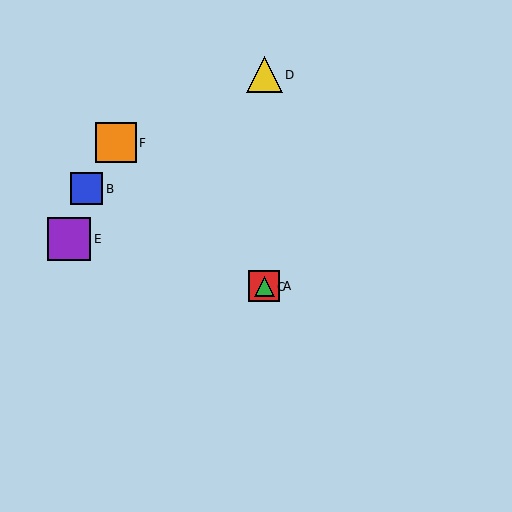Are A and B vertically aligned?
No, A is at x≈264 and B is at x≈86.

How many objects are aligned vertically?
3 objects (A, C, D) are aligned vertically.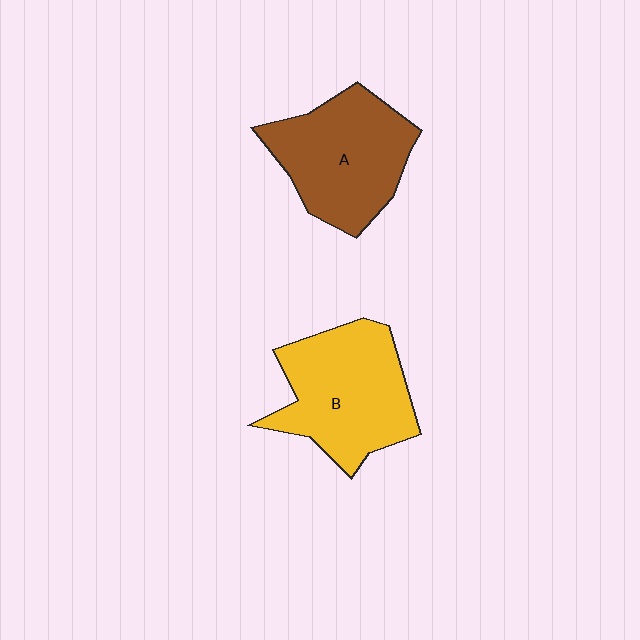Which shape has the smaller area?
Shape A (brown).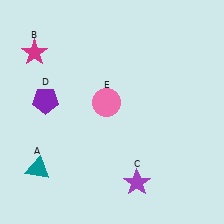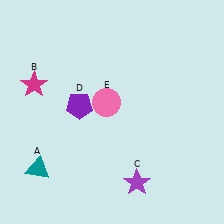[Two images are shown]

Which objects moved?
The objects that moved are: the magenta star (B), the purple pentagon (D).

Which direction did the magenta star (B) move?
The magenta star (B) moved down.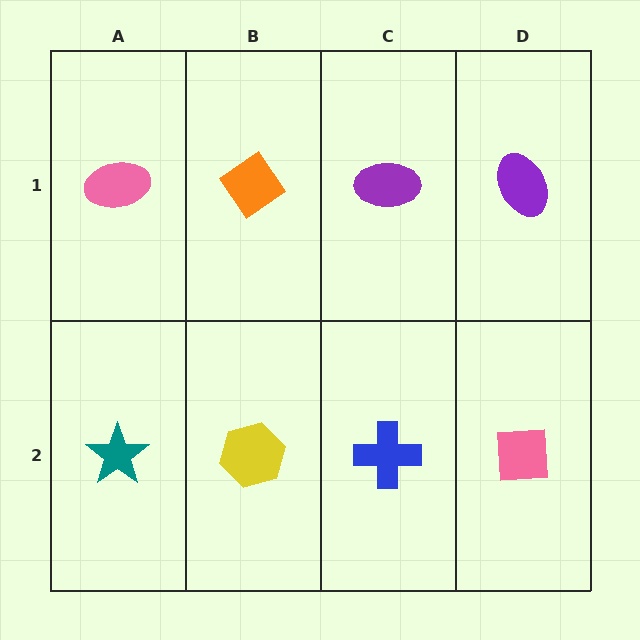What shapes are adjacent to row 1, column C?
A blue cross (row 2, column C), an orange diamond (row 1, column B), a purple ellipse (row 1, column D).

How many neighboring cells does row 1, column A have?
2.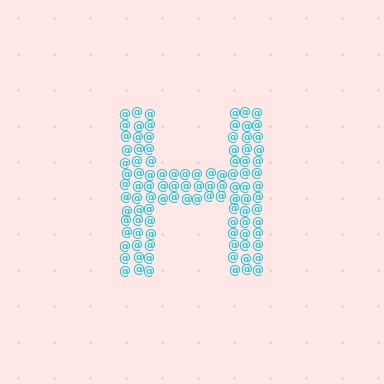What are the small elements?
The small elements are at signs.